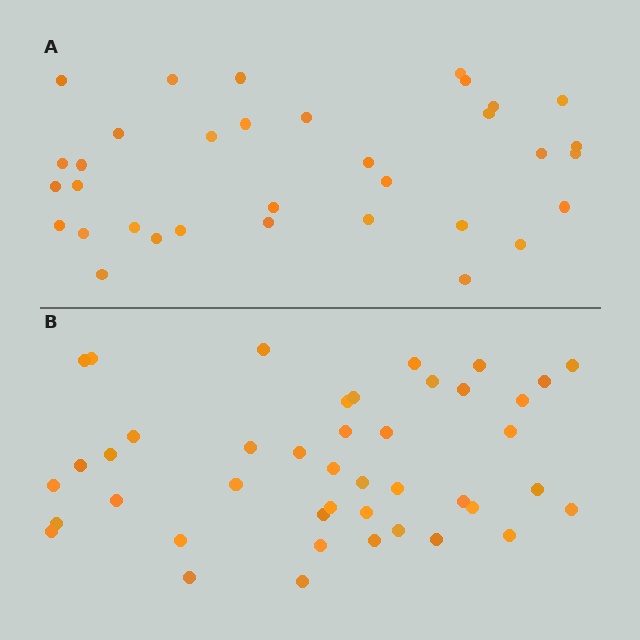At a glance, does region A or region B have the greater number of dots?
Region B (the bottom region) has more dots.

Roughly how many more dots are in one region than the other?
Region B has roughly 8 or so more dots than region A.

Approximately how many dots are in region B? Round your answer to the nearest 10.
About 40 dots. (The exact count is 43, which rounds to 40.)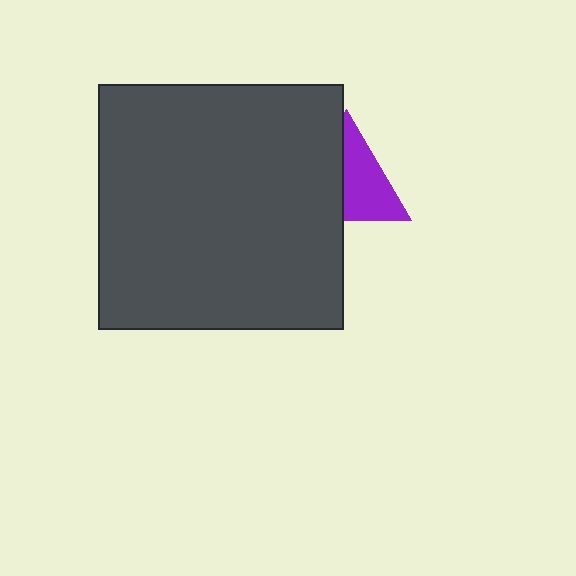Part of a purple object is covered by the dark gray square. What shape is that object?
It is a triangle.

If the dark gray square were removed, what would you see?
You would see the complete purple triangle.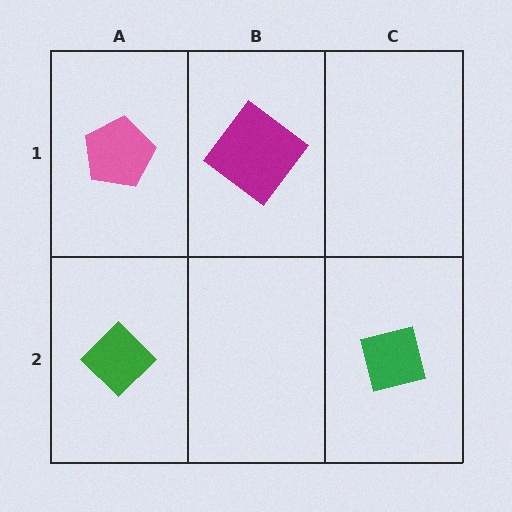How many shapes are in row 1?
2 shapes.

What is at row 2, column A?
A green diamond.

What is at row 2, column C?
A green square.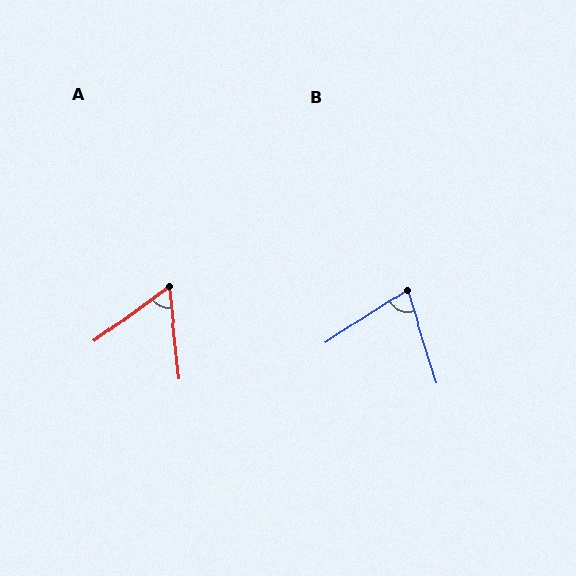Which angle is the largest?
B, at approximately 74 degrees.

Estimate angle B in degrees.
Approximately 74 degrees.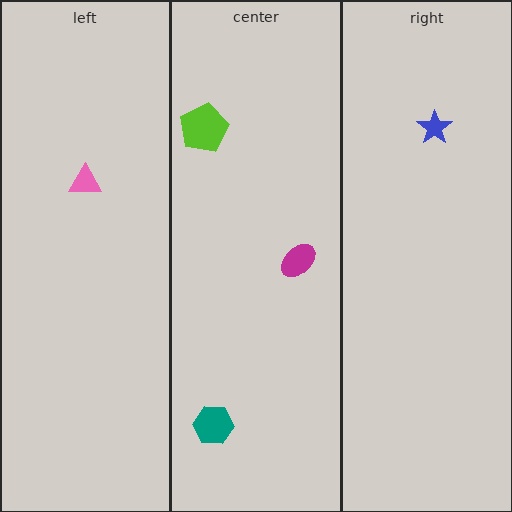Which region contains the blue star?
The right region.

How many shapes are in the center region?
3.